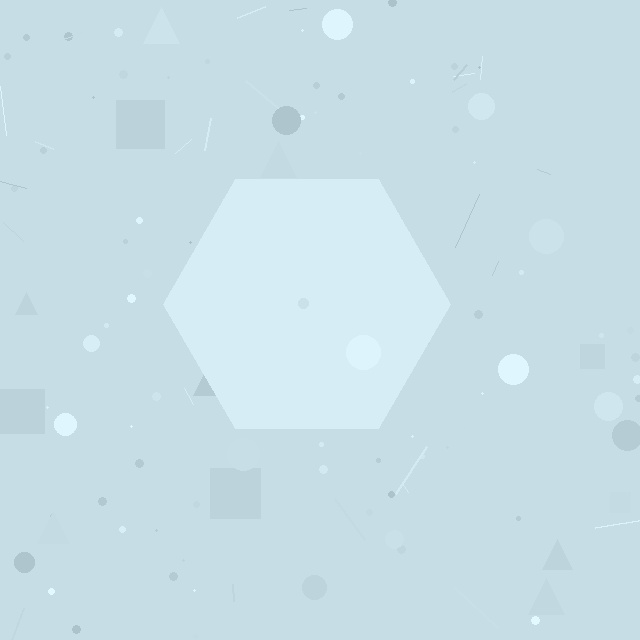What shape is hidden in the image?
A hexagon is hidden in the image.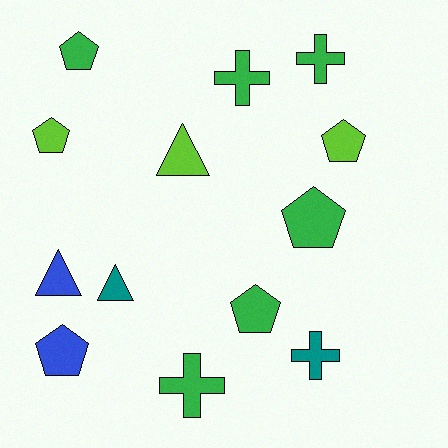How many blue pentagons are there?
There is 1 blue pentagon.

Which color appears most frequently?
Green, with 6 objects.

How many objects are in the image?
There are 13 objects.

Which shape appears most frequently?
Pentagon, with 6 objects.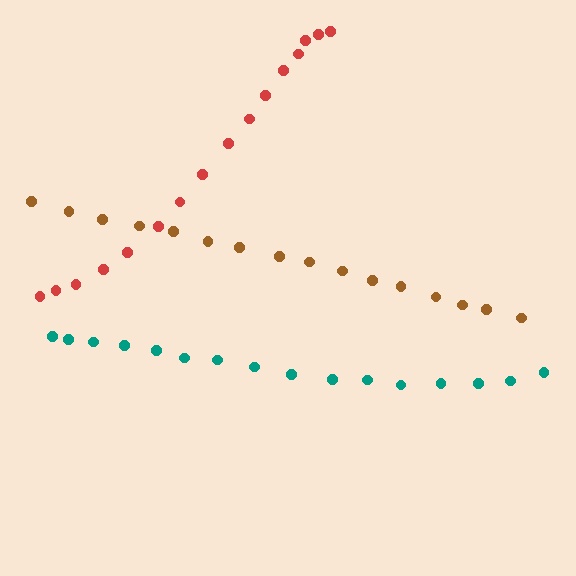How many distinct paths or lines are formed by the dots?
There are 3 distinct paths.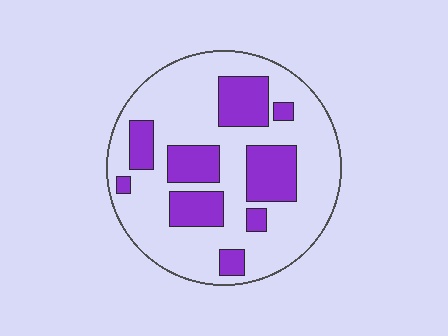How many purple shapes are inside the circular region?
9.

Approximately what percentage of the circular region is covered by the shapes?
Approximately 30%.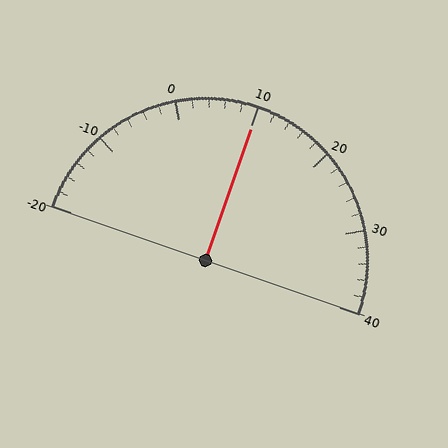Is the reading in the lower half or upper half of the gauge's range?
The reading is in the upper half of the range (-20 to 40).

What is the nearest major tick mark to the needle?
The nearest major tick mark is 10.